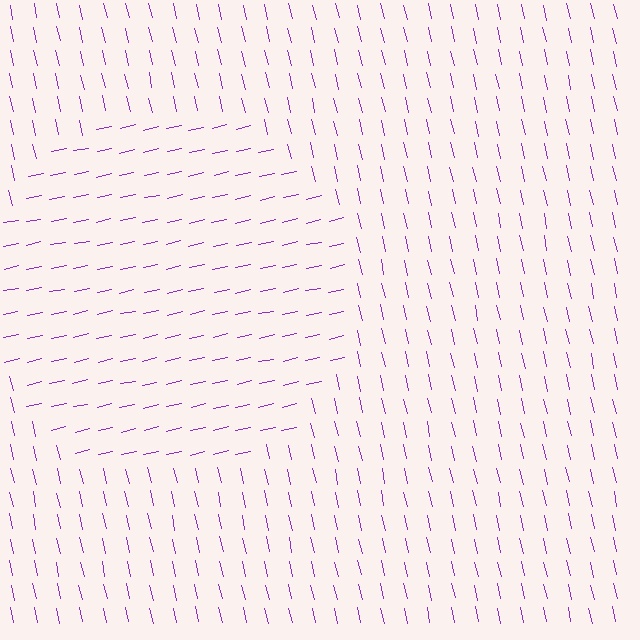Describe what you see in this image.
The image is filled with small purple line segments. A circle region in the image has lines oriented differently from the surrounding lines, creating a visible texture boundary.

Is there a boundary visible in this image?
Yes, there is a texture boundary formed by a change in line orientation.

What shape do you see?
I see a circle.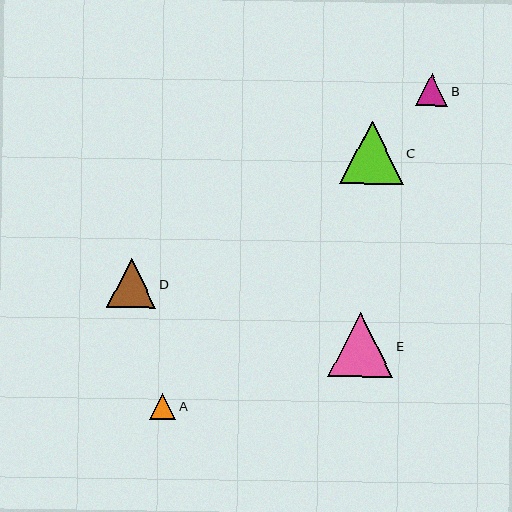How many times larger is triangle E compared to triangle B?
Triangle E is approximately 2.0 times the size of triangle B.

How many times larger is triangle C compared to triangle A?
Triangle C is approximately 2.4 times the size of triangle A.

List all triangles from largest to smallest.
From largest to smallest: E, C, D, B, A.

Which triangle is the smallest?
Triangle A is the smallest with a size of approximately 26 pixels.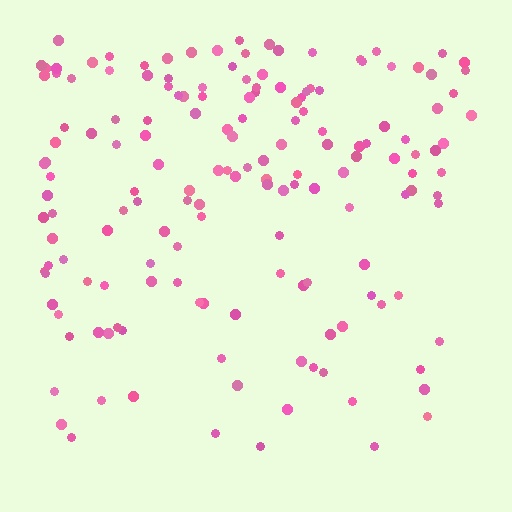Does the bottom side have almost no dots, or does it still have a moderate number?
Still a moderate number, just noticeably fewer than the top.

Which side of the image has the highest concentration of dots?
The top.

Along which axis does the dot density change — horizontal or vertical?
Vertical.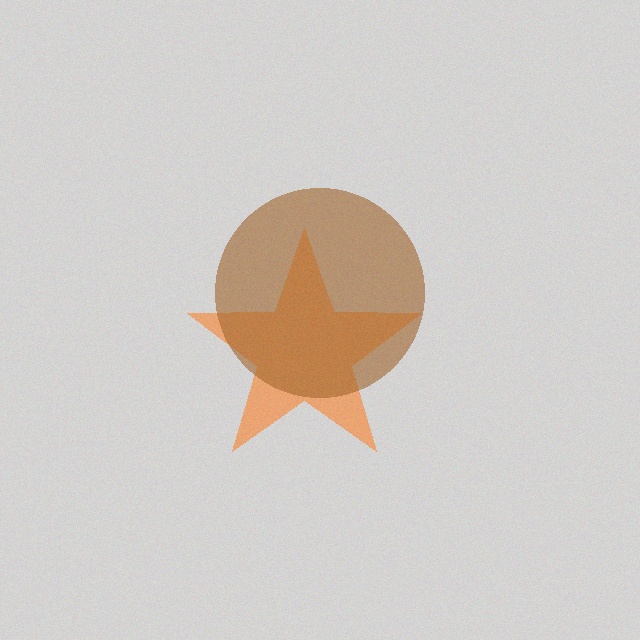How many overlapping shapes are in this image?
There are 2 overlapping shapes in the image.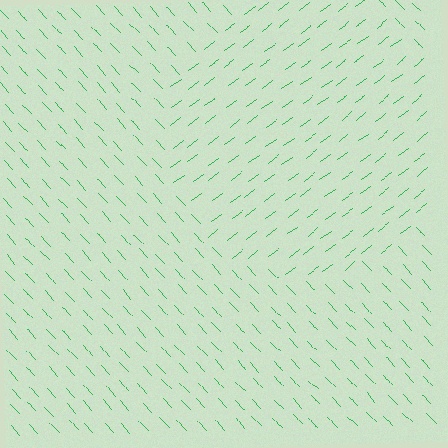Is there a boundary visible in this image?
Yes, there is a texture boundary formed by a change in line orientation.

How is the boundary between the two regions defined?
The boundary is defined purely by a change in line orientation (approximately 84 degrees difference). All lines are the same color and thickness.